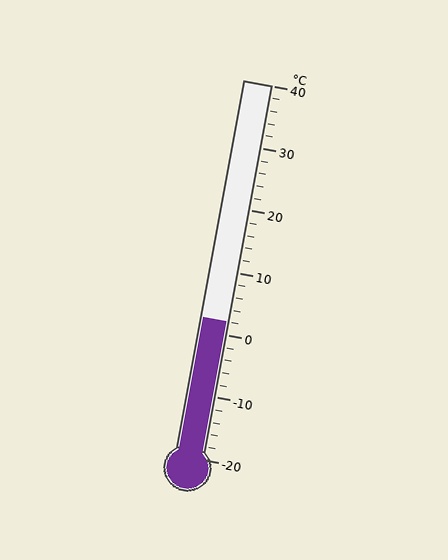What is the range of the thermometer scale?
The thermometer scale ranges from -20°C to 40°C.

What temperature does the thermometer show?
The thermometer shows approximately 2°C.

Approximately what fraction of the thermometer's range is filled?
The thermometer is filled to approximately 35% of its range.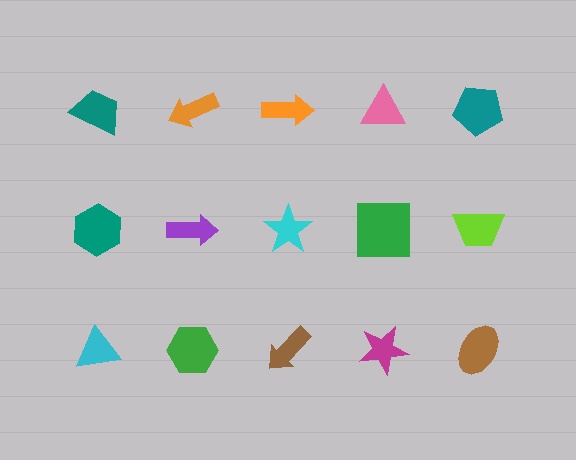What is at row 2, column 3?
A cyan star.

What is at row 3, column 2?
A green hexagon.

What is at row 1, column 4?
A pink triangle.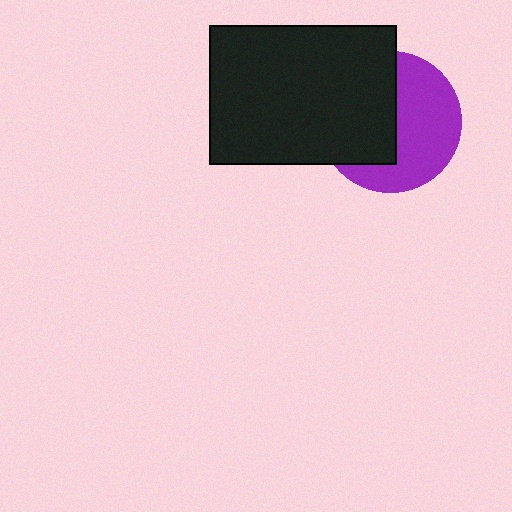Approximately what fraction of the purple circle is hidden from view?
Roughly 48% of the purple circle is hidden behind the black rectangle.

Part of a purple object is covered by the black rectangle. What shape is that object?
It is a circle.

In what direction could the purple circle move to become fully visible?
The purple circle could move right. That would shift it out from behind the black rectangle entirely.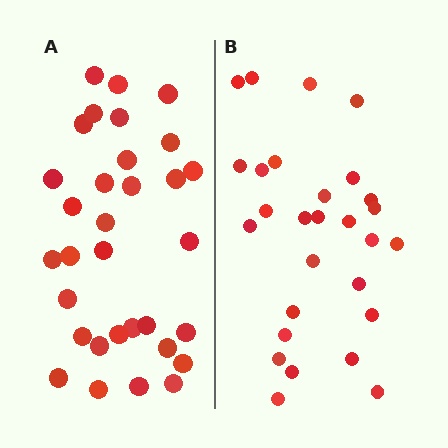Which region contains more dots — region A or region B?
Region A (the left region) has more dots.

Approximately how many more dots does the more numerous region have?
Region A has about 4 more dots than region B.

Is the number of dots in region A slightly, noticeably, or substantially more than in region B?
Region A has only slightly more — the two regions are fairly close. The ratio is roughly 1.1 to 1.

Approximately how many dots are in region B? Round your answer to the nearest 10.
About 30 dots. (The exact count is 28, which rounds to 30.)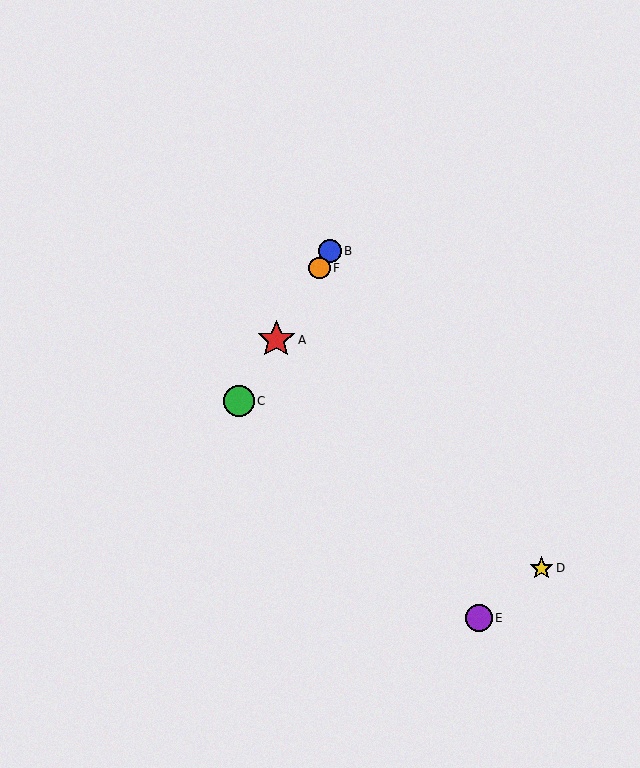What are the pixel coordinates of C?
Object C is at (239, 401).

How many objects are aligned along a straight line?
4 objects (A, B, C, F) are aligned along a straight line.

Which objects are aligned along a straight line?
Objects A, B, C, F are aligned along a straight line.